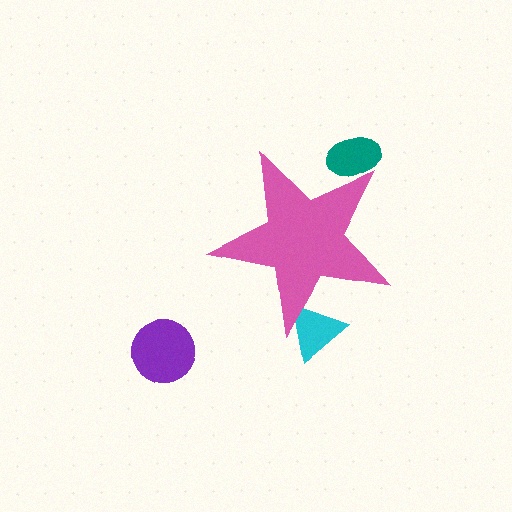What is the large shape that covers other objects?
A pink star.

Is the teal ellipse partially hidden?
Yes, the teal ellipse is partially hidden behind the pink star.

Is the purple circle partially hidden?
No, the purple circle is fully visible.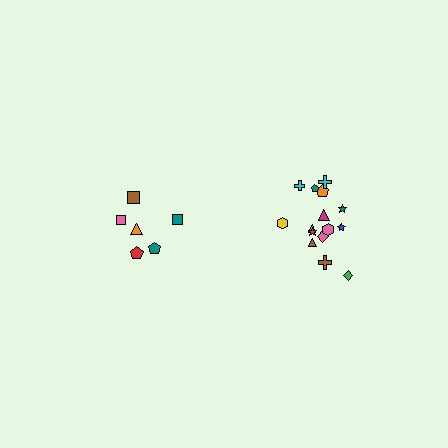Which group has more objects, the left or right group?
The right group.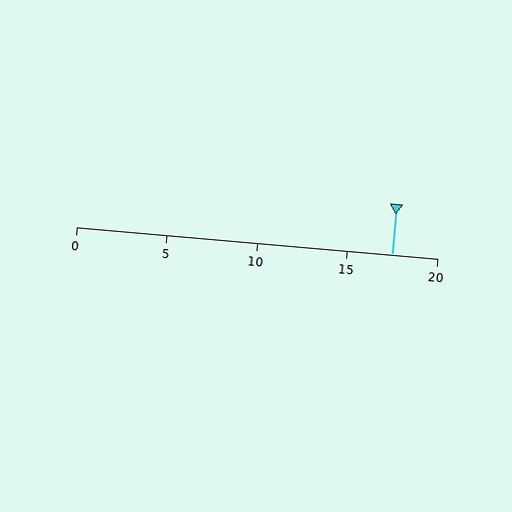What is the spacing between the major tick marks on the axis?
The major ticks are spaced 5 apart.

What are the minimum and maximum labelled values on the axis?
The axis runs from 0 to 20.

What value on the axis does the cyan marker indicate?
The marker indicates approximately 17.5.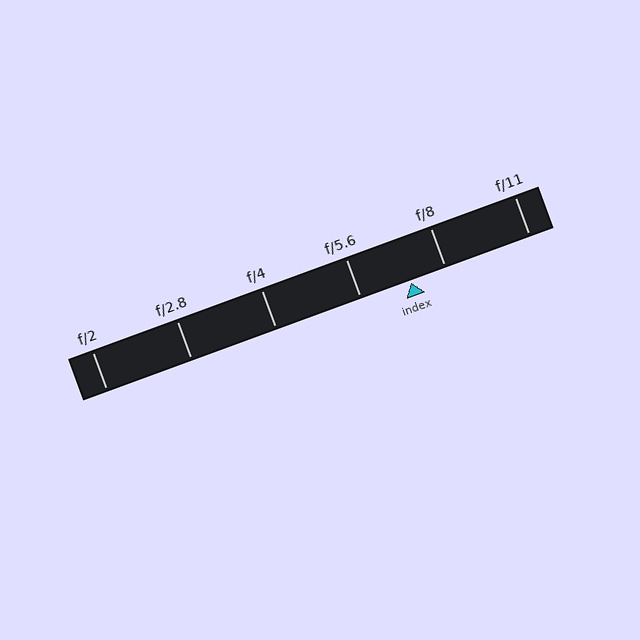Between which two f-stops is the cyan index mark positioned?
The index mark is between f/5.6 and f/8.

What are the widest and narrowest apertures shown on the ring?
The widest aperture shown is f/2 and the narrowest is f/11.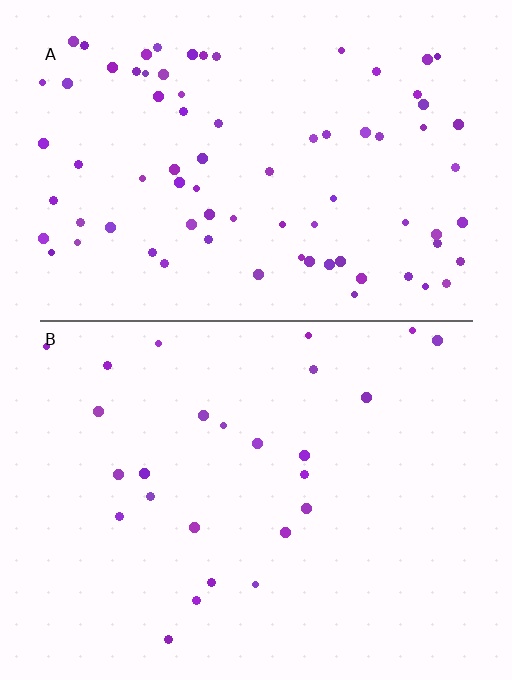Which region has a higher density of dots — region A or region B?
A (the top).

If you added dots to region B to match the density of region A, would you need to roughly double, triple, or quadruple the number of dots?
Approximately triple.